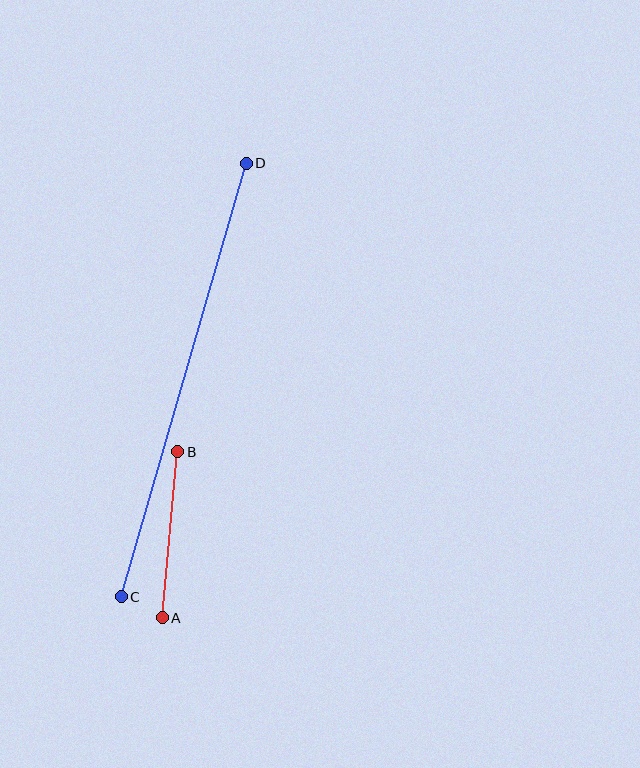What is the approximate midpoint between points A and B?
The midpoint is at approximately (170, 535) pixels.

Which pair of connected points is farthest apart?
Points C and D are farthest apart.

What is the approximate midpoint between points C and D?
The midpoint is at approximately (184, 380) pixels.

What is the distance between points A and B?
The distance is approximately 167 pixels.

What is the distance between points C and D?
The distance is approximately 451 pixels.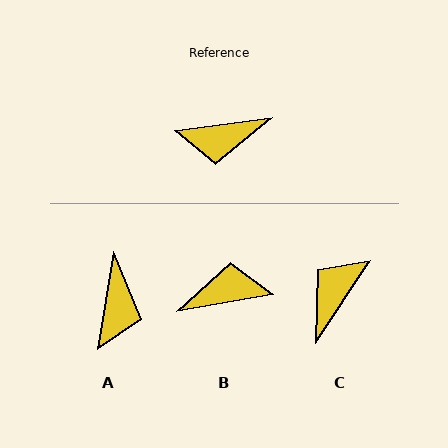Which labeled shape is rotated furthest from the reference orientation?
B, about 178 degrees away.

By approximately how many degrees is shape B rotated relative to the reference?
Approximately 178 degrees clockwise.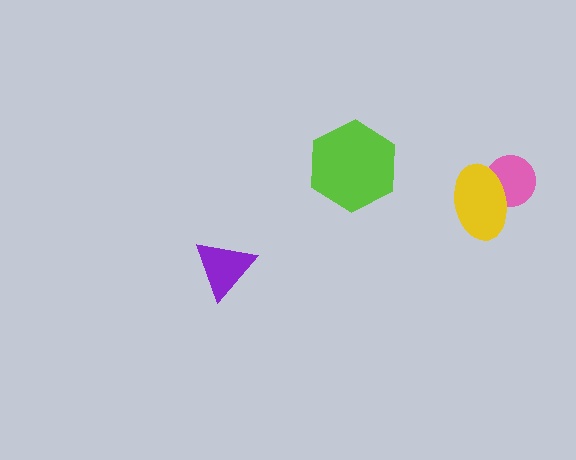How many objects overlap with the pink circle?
1 object overlaps with the pink circle.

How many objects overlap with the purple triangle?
0 objects overlap with the purple triangle.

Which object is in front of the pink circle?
The yellow ellipse is in front of the pink circle.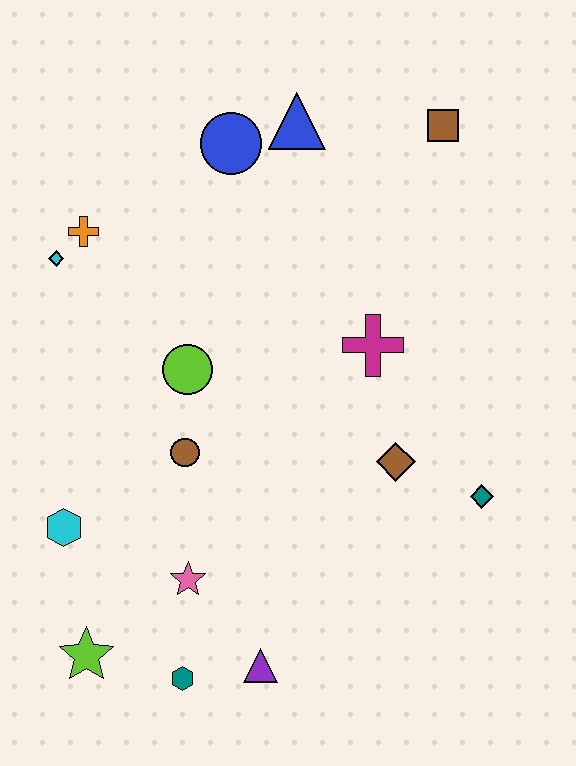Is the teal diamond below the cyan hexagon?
No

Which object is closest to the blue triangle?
The blue circle is closest to the blue triangle.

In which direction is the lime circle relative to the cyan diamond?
The lime circle is to the right of the cyan diamond.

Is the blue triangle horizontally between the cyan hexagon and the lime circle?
No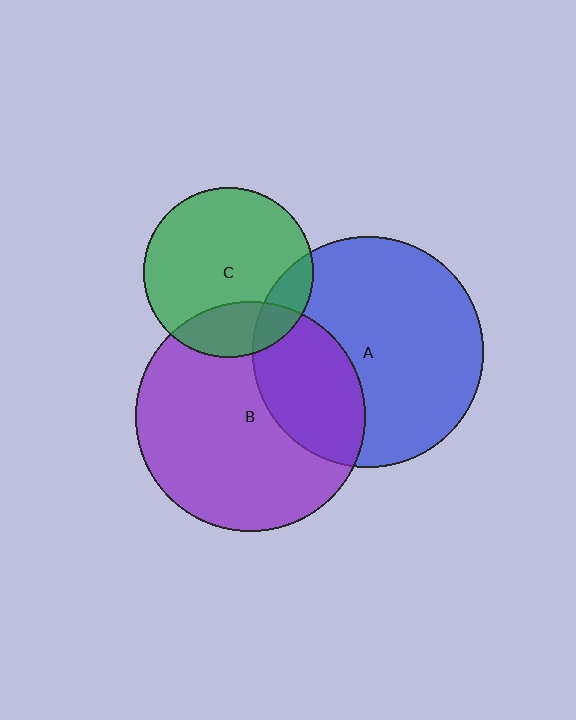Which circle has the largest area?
Circle A (blue).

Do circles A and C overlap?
Yes.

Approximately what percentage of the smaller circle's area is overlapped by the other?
Approximately 15%.